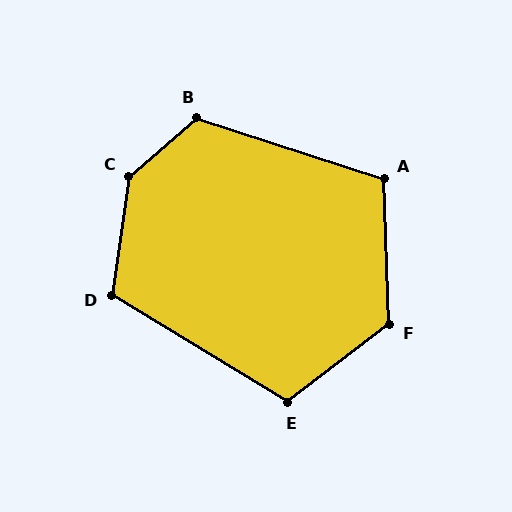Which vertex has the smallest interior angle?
A, at approximately 110 degrees.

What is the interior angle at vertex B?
Approximately 122 degrees (obtuse).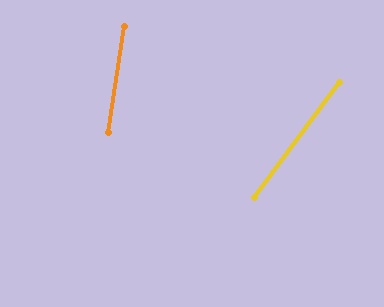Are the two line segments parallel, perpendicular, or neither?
Neither parallel nor perpendicular — they differ by about 28°.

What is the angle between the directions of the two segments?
Approximately 28 degrees.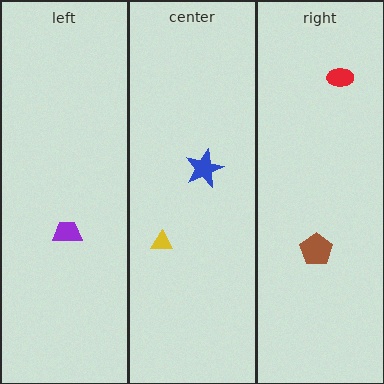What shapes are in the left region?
The purple trapezoid.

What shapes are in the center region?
The blue star, the yellow triangle.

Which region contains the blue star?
The center region.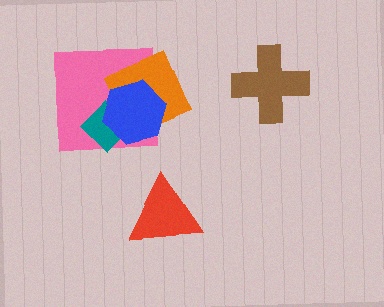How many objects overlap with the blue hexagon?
3 objects overlap with the blue hexagon.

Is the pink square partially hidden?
Yes, it is partially covered by another shape.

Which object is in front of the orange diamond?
The blue hexagon is in front of the orange diamond.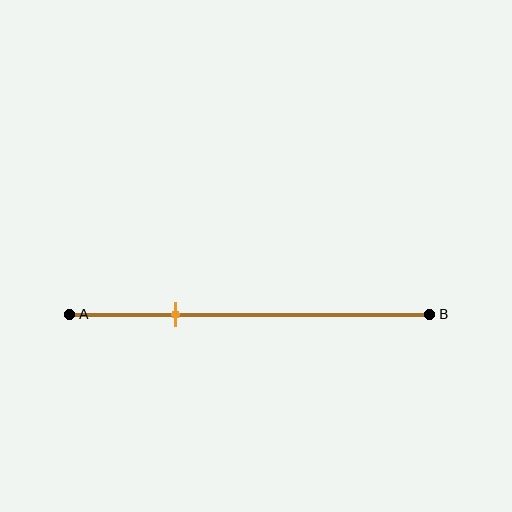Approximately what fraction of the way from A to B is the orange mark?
The orange mark is approximately 30% of the way from A to B.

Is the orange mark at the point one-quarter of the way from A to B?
No, the mark is at about 30% from A, not at the 25% one-quarter point.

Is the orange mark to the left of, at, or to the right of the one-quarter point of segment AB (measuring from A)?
The orange mark is to the right of the one-quarter point of segment AB.